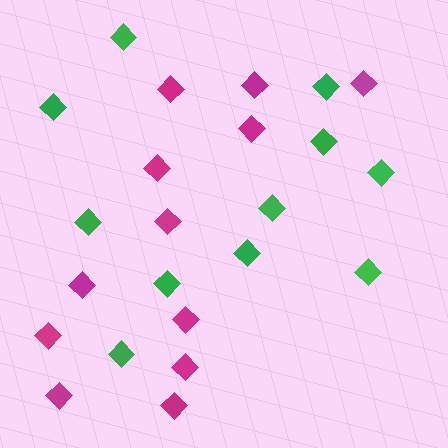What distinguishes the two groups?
There are 2 groups: one group of green diamonds (11) and one group of magenta diamonds (12).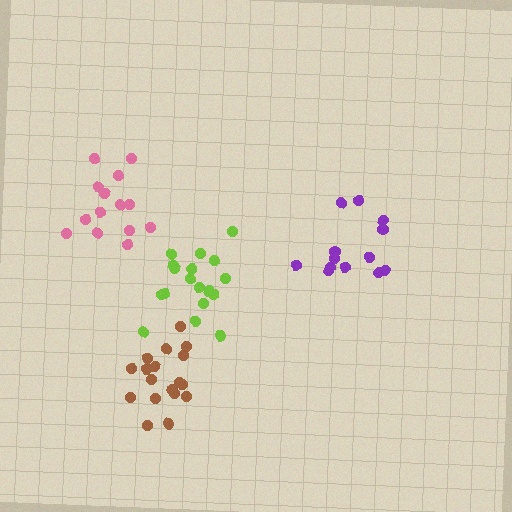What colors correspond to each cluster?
The clusters are colored: brown, pink, purple, lime.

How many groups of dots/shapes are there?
There are 4 groups.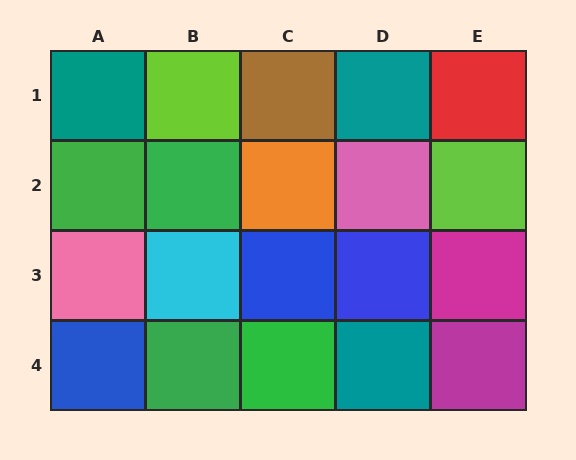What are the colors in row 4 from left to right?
Blue, green, green, teal, magenta.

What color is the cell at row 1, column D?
Teal.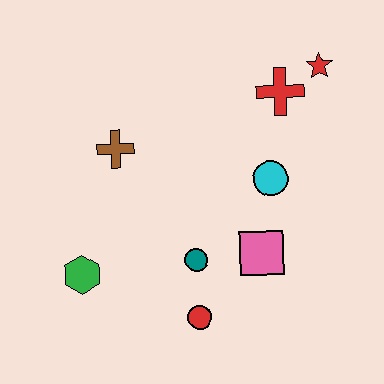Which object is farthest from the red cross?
The green hexagon is farthest from the red cross.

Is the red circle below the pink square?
Yes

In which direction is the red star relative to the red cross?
The red star is to the right of the red cross.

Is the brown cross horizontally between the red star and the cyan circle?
No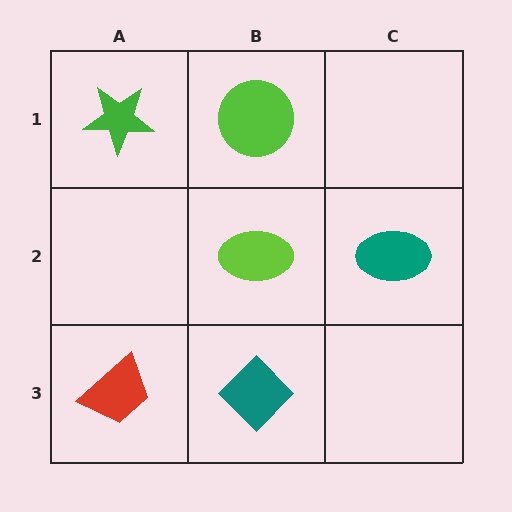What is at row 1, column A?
A green star.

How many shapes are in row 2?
2 shapes.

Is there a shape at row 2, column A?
No, that cell is empty.